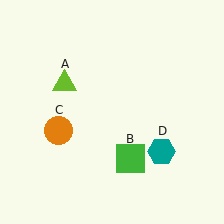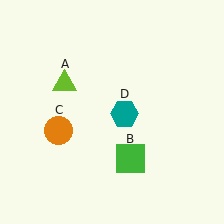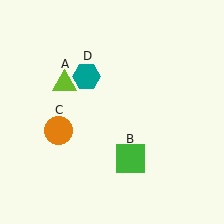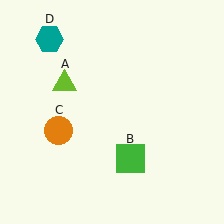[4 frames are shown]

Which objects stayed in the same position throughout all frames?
Lime triangle (object A) and green square (object B) and orange circle (object C) remained stationary.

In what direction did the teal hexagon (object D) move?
The teal hexagon (object D) moved up and to the left.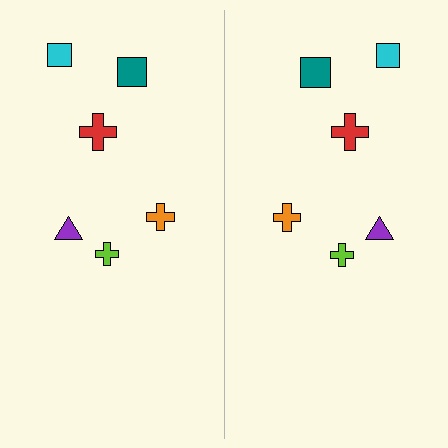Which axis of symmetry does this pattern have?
The pattern has a vertical axis of symmetry running through the center of the image.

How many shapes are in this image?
There are 12 shapes in this image.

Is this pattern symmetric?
Yes, this pattern has bilateral (reflection) symmetry.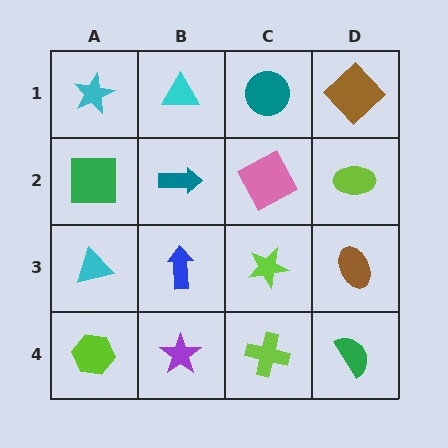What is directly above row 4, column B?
A blue arrow.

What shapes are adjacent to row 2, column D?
A brown diamond (row 1, column D), a brown ellipse (row 3, column D), a pink square (row 2, column C).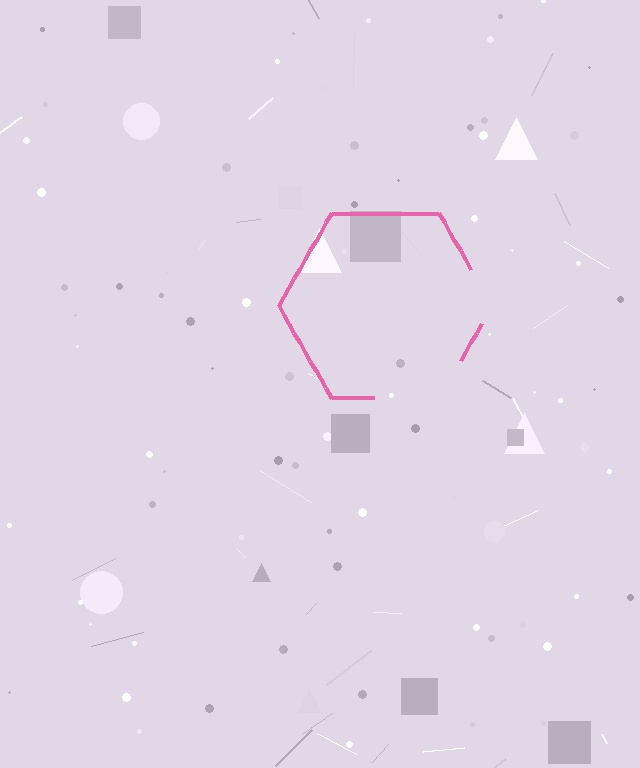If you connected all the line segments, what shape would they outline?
They would outline a hexagon.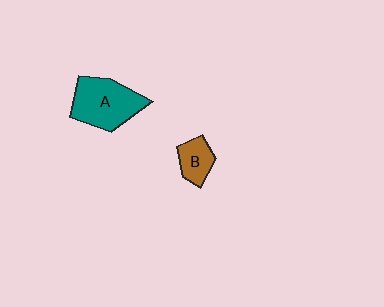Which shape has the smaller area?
Shape B (brown).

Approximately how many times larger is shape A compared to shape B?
Approximately 2.2 times.